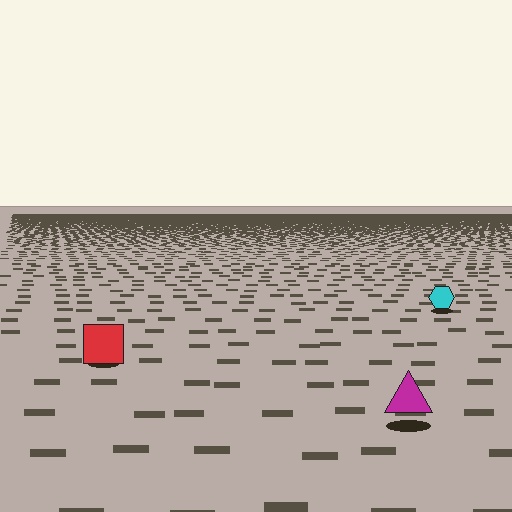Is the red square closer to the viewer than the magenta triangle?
No. The magenta triangle is closer — you can tell from the texture gradient: the ground texture is coarser near it.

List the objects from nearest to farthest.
From nearest to farthest: the magenta triangle, the red square, the cyan hexagon.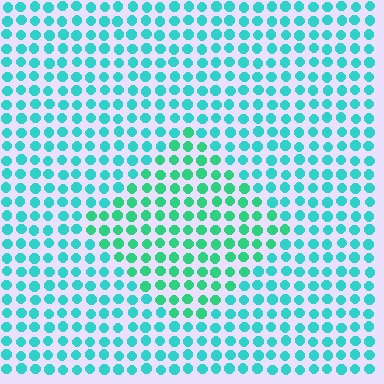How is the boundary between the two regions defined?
The boundary is defined purely by a slight shift in hue (about 27 degrees). Spacing, size, and orientation are identical on both sides.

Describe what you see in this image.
The image is filled with small cyan elements in a uniform arrangement. A diamond-shaped region is visible where the elements are tinted to a slightly different hue, forming a subtle color boundary.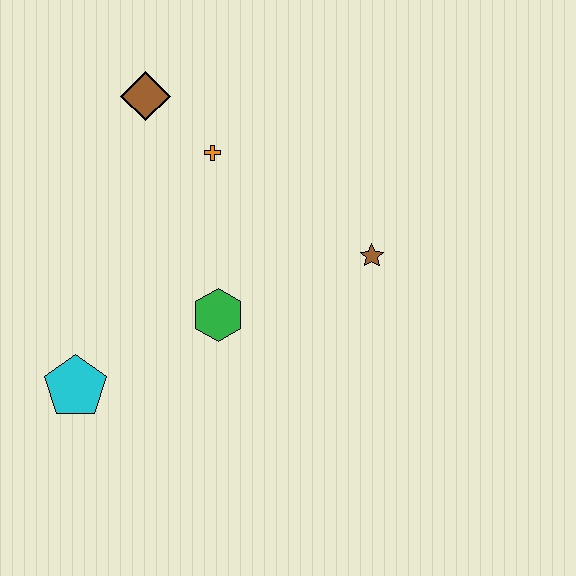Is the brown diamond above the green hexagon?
Yes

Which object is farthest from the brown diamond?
The cyan pentagon is farthest from the brown diamond.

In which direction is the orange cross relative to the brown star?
The orange cross is to the left of the brown star.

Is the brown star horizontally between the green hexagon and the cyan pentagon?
No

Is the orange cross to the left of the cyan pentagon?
No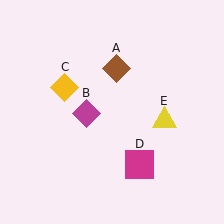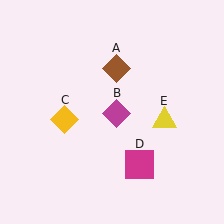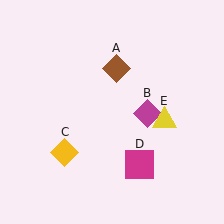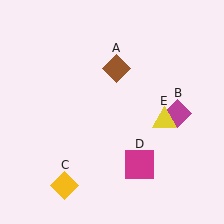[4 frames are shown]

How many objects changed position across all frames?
2 objects changed position: magenta diamond (object B), yellow diamond (object C).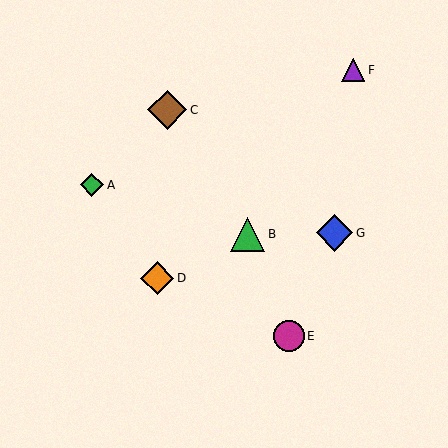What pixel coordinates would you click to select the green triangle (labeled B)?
Click at (247, 234) to select the green triangle B.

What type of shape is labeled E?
Shape E is a magenta circle.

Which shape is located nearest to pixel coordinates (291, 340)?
The magenta circle (labeled E) at (289, 336) is nearest to that location.